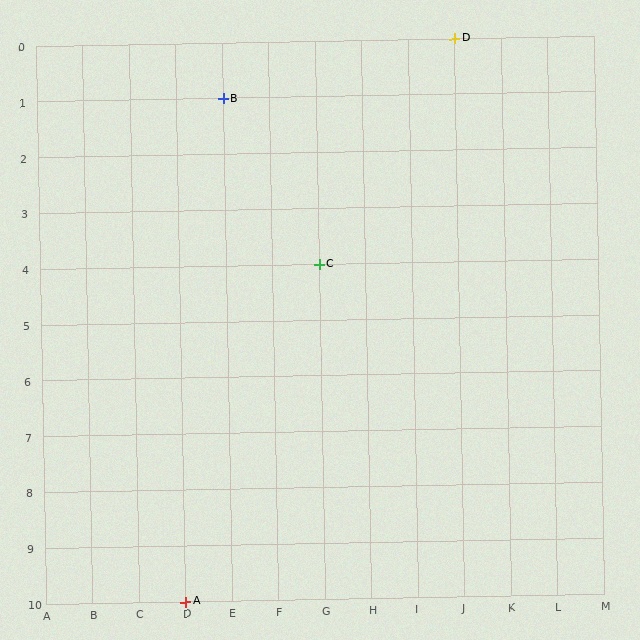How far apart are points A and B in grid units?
Points A and B are 1 column and 9 rows apart (about 9.1 grid units diagonally).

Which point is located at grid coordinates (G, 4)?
Point C is at (G, 4).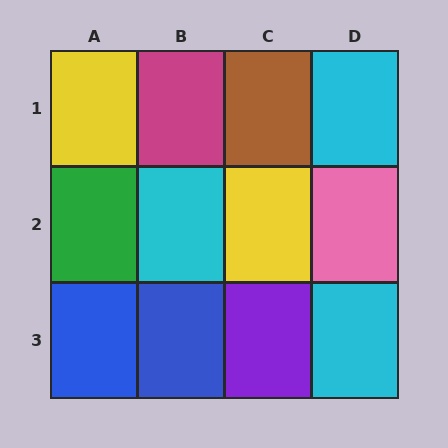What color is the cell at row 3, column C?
Purple.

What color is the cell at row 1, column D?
Cyan.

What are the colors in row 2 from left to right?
Green, cyan, yellow, pink.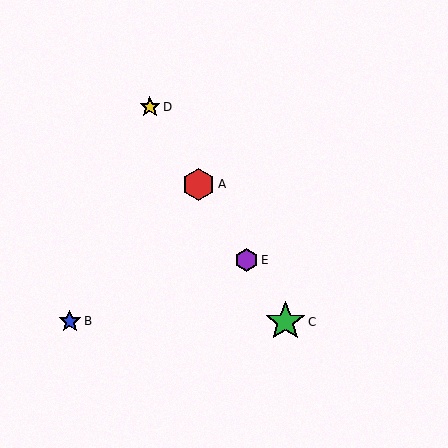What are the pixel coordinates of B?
Object B is at (70, 321).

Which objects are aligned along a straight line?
Objects A, C, D, E are aligned along a straight line.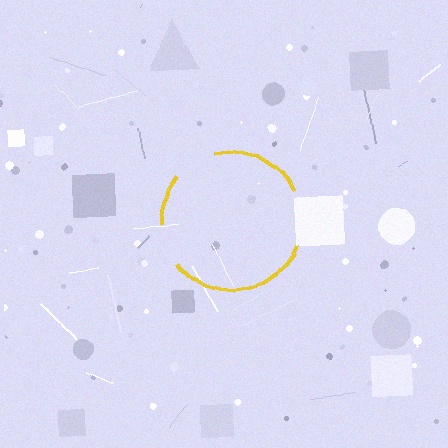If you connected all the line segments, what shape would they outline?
They would outline a circle.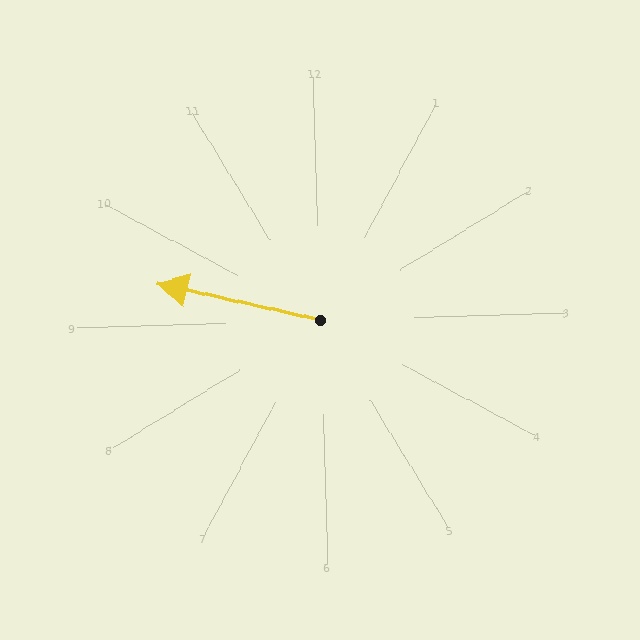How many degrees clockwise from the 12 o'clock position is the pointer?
Approximately 284 degrees.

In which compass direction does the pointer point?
West.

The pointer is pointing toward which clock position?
Roughly 9 o'clock.